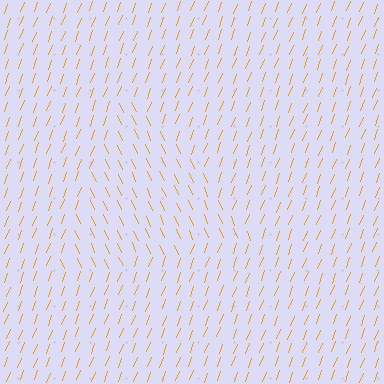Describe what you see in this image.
The image is filled with small orange line segments. A triangle region in the image has lines oriented differently from the surrounding lines, creating a visible texture boundary.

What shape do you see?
I see a triangle.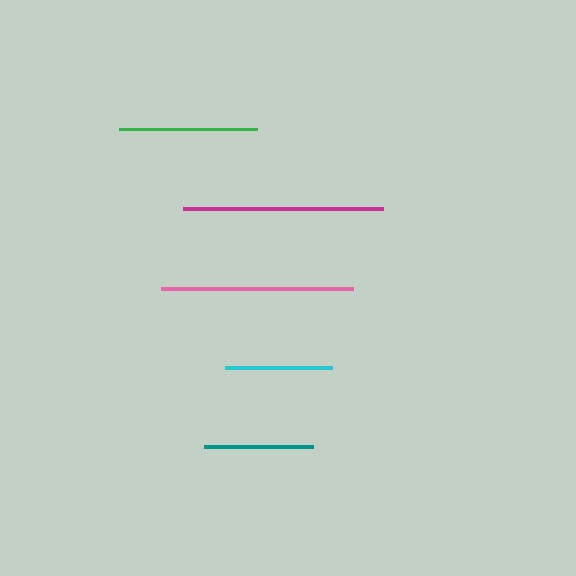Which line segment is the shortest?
The cyan line is the shortest at approximately 107 pixels.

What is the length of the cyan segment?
The cyan segment is approximately 107 pixels long.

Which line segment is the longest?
The magenta line is the longest at approximately 200 pixels.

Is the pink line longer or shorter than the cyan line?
The pink line is longer than the cyan line.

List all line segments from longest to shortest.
From longest to shortest: magenta, pink, green, teal, cyan.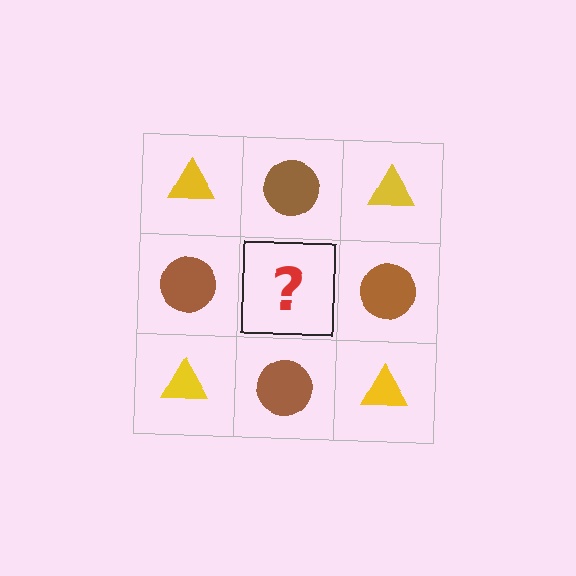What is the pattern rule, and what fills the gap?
The rule is that it alternates yellow triangle and brown circle in a checkerboard pattern. The gap should be filled with a yellow triangle.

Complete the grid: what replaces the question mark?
The question mark should be replaced with a yellow triangle.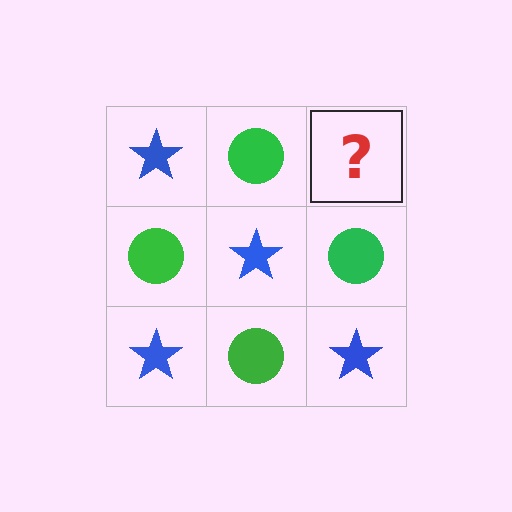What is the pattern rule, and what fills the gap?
The rule is that it alternates blue star and green circle in a checkerboard pattern. The gap should be filled with a blue star.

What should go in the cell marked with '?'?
The missing cell should contain a blue star.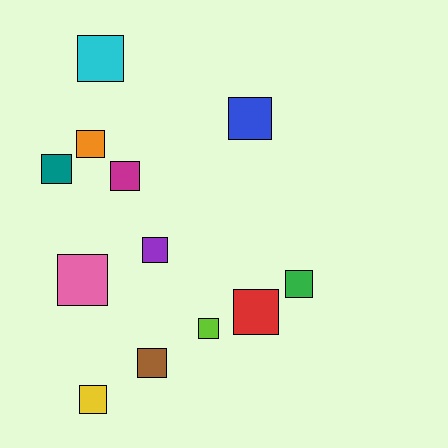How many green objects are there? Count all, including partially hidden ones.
There is 1 green object.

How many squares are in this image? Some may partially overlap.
There are 12 squares.